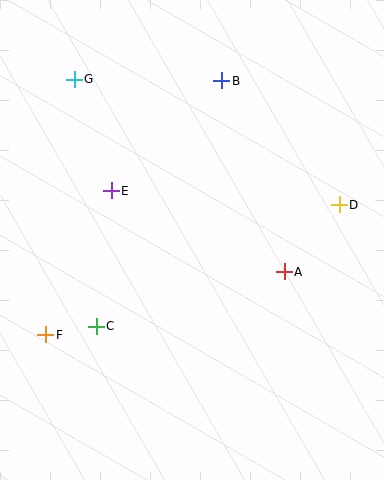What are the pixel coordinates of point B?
Point B is at (222, 81).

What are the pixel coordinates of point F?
Point F is at (46, 335).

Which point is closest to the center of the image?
Point E at (111, 191) is closest to the center.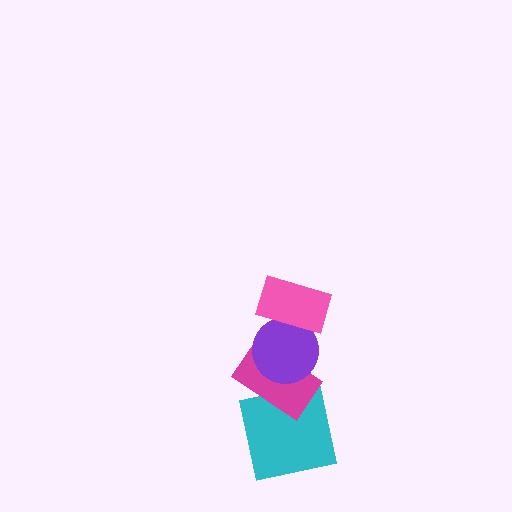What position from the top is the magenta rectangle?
The magenta rectangle is 3rd from the top.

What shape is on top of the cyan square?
The magenta rectangle is on top of the cyan square.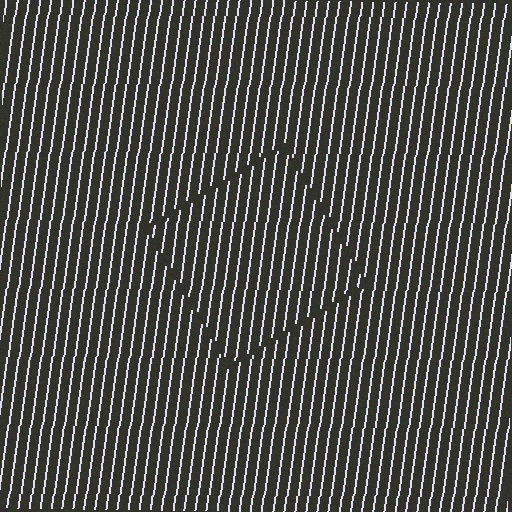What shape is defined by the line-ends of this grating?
An illusory square. The interior of the shape contains the same grating, shifted by half a period — the contour is defined by the phase discontinuity where line-ends from the inner and outer gratings abut.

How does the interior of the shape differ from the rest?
The interior of the shape contains the same grating, shifted by half a period — the contour is defined by the phase discontinuity where line-ends from the inner and outer gratings abut.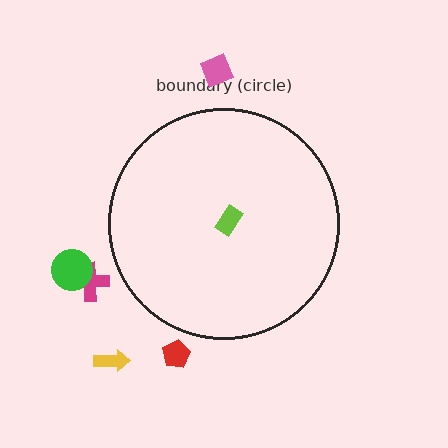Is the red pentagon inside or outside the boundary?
Outside.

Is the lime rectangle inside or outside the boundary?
Inside.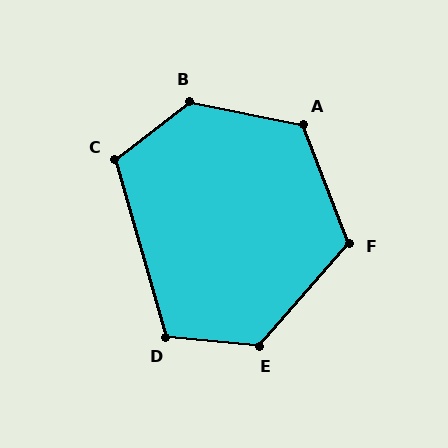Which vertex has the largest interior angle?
B, at approximately 131 degrees.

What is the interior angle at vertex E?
Approximately 126 degrees (obtuse).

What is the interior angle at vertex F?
Approximately 117 degrees (obtuse).